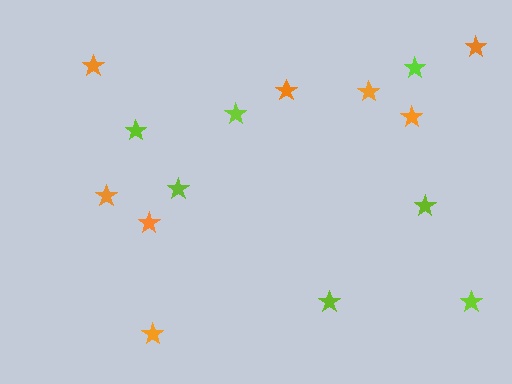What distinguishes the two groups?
There are 2 groups: one group of orange stars (8) and one group of lime stars (7).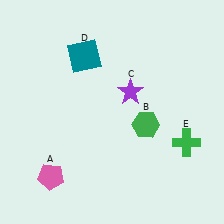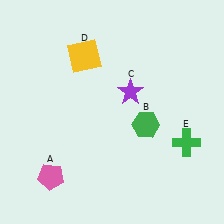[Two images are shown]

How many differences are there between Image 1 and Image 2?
There is 1 difference between the two images.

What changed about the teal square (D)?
In Image 1, D is teal. In Image 2, it changed to yellow.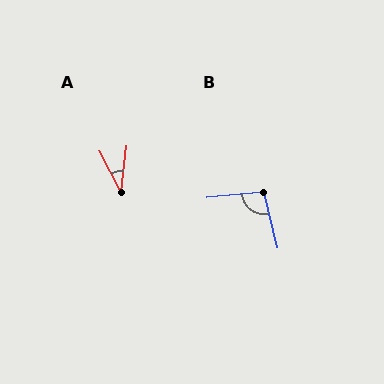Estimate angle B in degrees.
Approximately 98 degrees.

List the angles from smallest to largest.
A (34°), B (98°).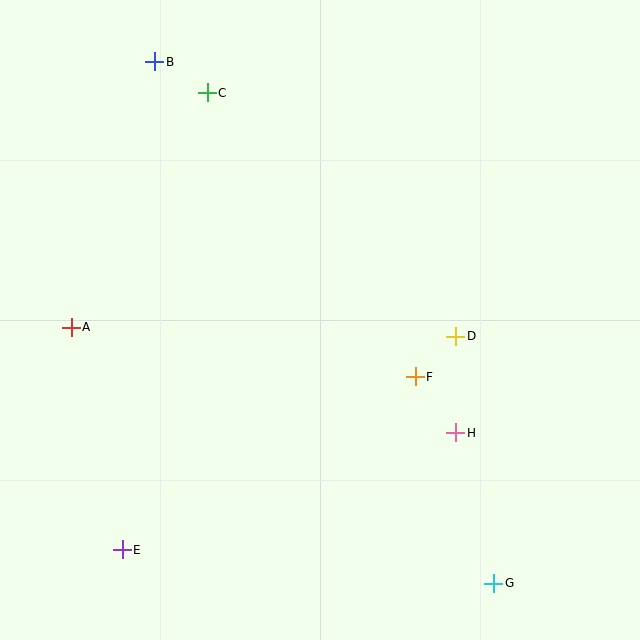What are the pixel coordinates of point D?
Point D is at (456, 336).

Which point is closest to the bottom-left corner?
Point E is closest to the bottom-left corner.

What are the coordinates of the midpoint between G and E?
The midpoint between G and E is at (308, 567).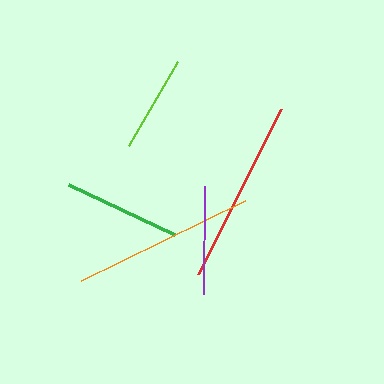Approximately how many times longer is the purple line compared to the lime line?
The purple line is approximately 1.1 times the length of the lime line.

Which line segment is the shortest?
The lime line is the shortest at approximately 97 pixels.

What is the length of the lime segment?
The lime segment is approximately 97 pixels long.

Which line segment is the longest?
The red line is the longest at approximately 184 pixels.